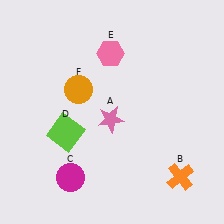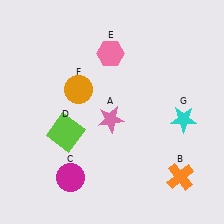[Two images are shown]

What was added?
A cyan star (G) was added in Image 2.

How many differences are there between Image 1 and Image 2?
There is 1 difference between the two images.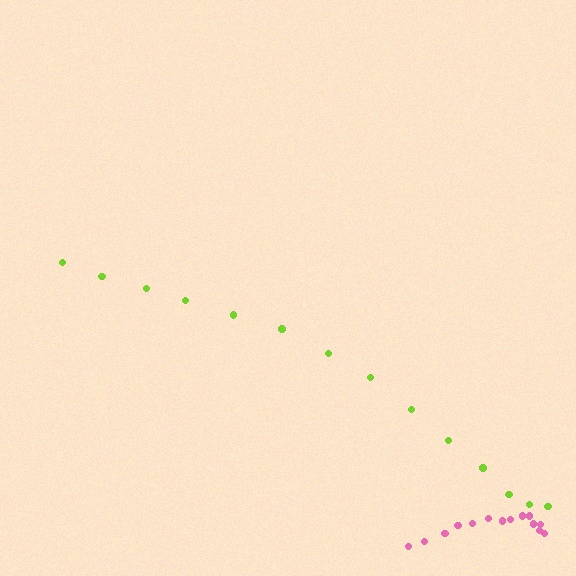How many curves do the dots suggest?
There are 2 distinct paths.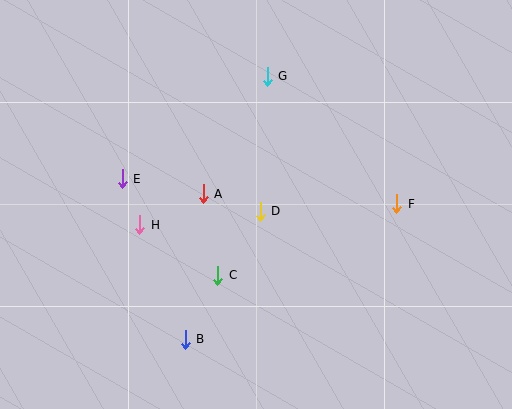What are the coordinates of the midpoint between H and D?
The midpoint between H and D is at (200, 218).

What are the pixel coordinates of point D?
Point D is at (260, 211).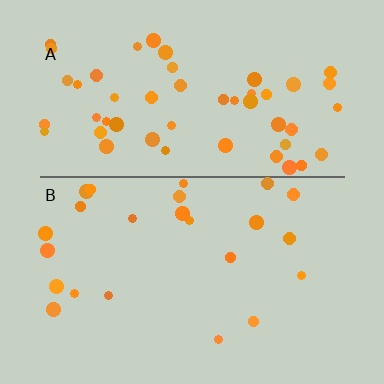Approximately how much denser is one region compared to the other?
Approximately 2.3× — region A over region B.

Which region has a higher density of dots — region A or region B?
A (the top).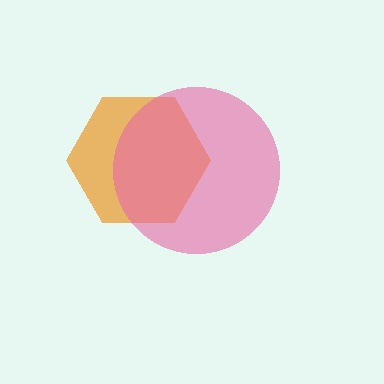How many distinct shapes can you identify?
There are 2 distinct shapes: an orange hexagon, a pink circle.